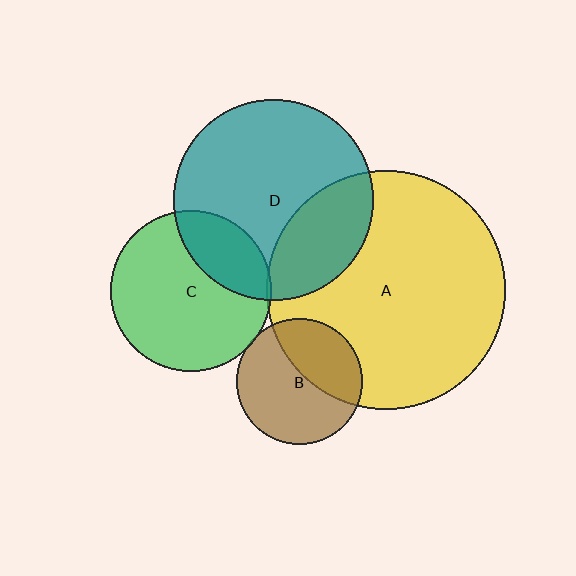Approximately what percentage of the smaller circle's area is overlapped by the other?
Approximately 25%.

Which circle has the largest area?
Circle A (yellow).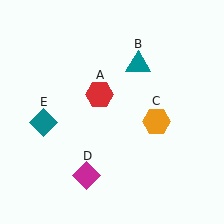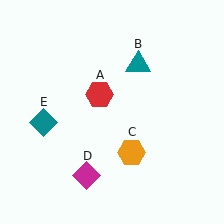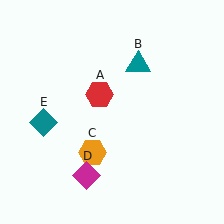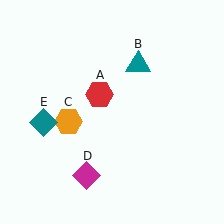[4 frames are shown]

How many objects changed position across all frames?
1 object changed position: orange hexagon (object C).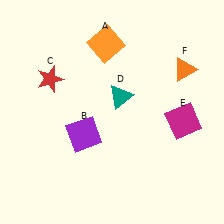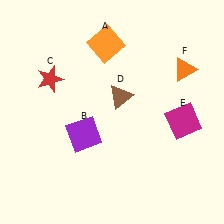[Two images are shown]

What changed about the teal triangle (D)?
In Image 1, D is teal. In Image 2, it changed to brown.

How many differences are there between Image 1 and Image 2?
There is 1 difference between the two images.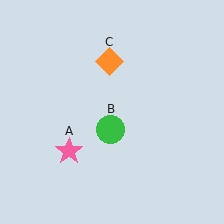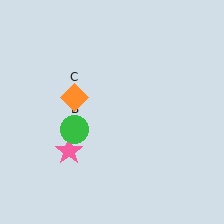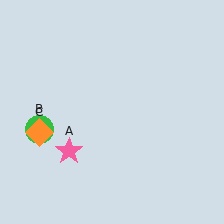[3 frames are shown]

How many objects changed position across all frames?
2 objects changed position: green circle (object B), orange diamond (object C).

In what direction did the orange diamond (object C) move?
The orange diamond (object C) moved down and to the left.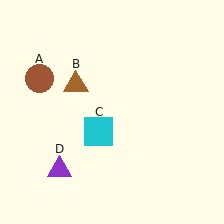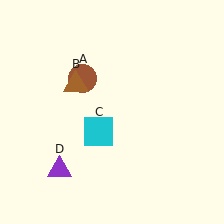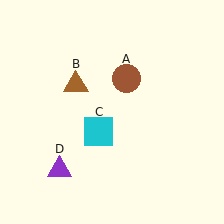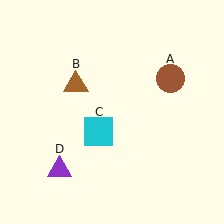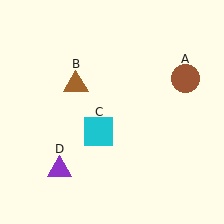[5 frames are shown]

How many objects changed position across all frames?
1 object changed position: brown circle (object A).